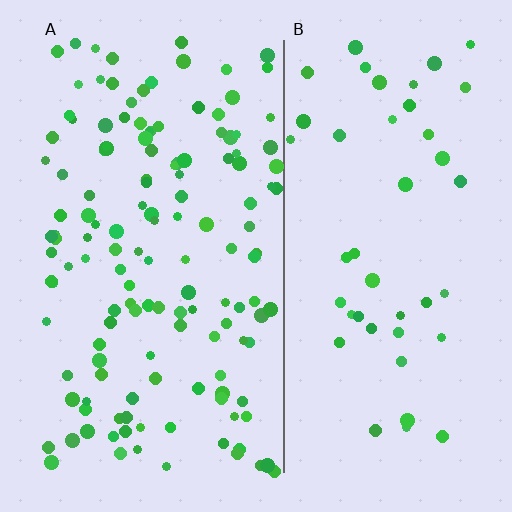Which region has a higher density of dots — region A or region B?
A (the left).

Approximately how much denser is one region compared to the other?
Approximately 3.1× — region A over region B.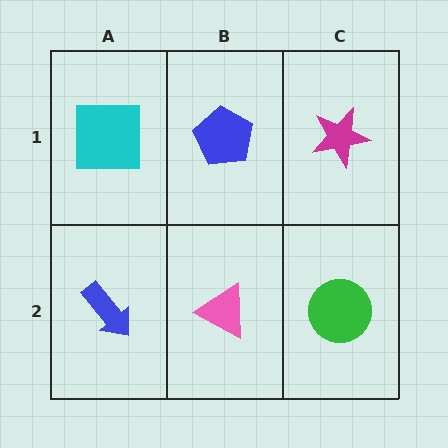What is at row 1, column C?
A magenta star.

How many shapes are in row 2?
3 shapes.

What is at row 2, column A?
A blue arrow.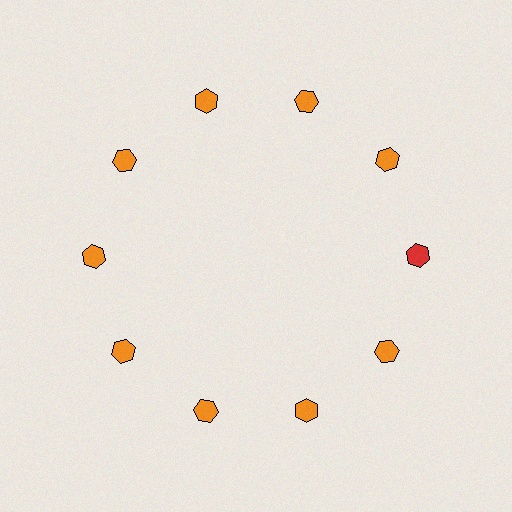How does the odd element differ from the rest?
It has a different color: red instead of orange.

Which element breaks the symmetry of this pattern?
The red hexagon at roughly the 3 o'clock position breaks the symmetry. All other shapes are orange hexagons.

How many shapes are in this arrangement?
There are 10 shapes arranged in a ring pattern.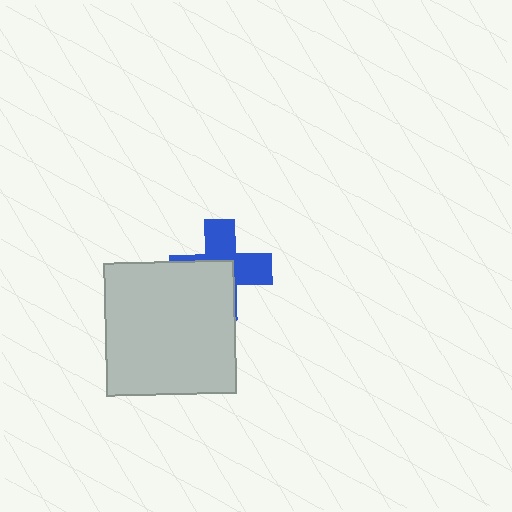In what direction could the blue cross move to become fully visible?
The blue cross could move toward the upper-right. That would shift it out from behind the light gray rectangle entirely.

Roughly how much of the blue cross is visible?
About half of it is visible (roughly 51%).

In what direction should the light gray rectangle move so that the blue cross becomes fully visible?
The light gray rectangle should move toward the lower-left. That is the shortest direction to clear the overlap and leave the blue cross fully visible.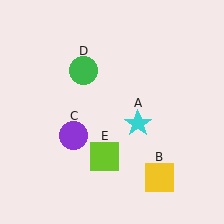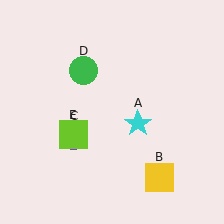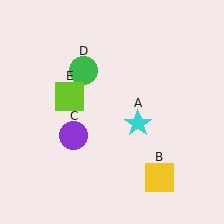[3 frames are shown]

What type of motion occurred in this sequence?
The lime square (object E) rotated clockwise around the center of the scene.